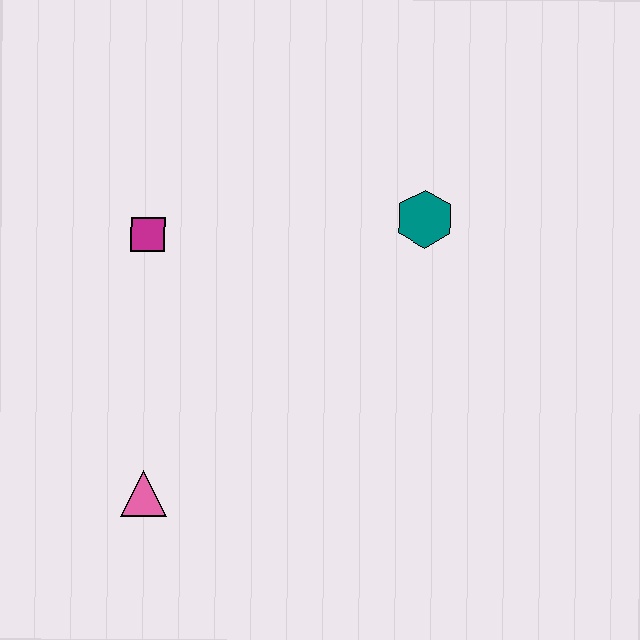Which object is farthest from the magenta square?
The teal hexagon is farthest from the magenta square.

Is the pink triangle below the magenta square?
Yes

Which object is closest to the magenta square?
The pink triangle is closest to the magenta square.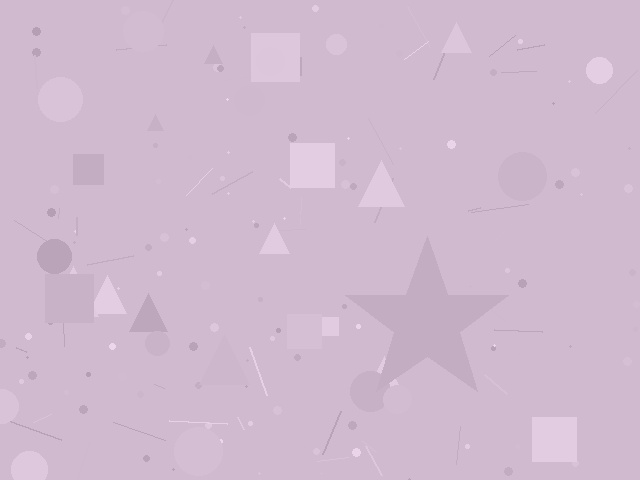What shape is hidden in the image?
A star is hidden in the image.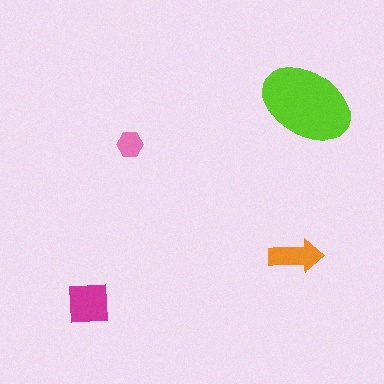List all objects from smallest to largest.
The pink hexagon, the orange arrow, the magenta square, the lime ellipse.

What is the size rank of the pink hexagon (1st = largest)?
4th.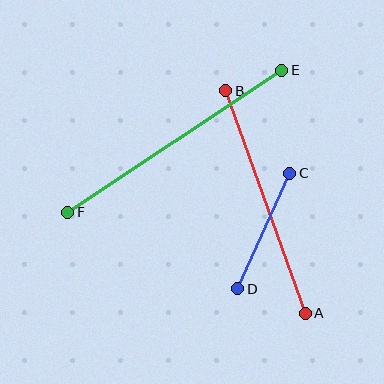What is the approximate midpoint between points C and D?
The midpoint is at approximately (264, 231) pixels.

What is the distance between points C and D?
The distance is approximately 126 pixels.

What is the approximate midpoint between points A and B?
The midpoint is at approximately (265, 202) pixels.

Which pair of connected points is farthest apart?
Points E and F are farthest apart.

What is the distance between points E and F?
The distance is approximately 257 pixels.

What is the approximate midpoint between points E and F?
The midpoint is at approximately (175, 141) pixels.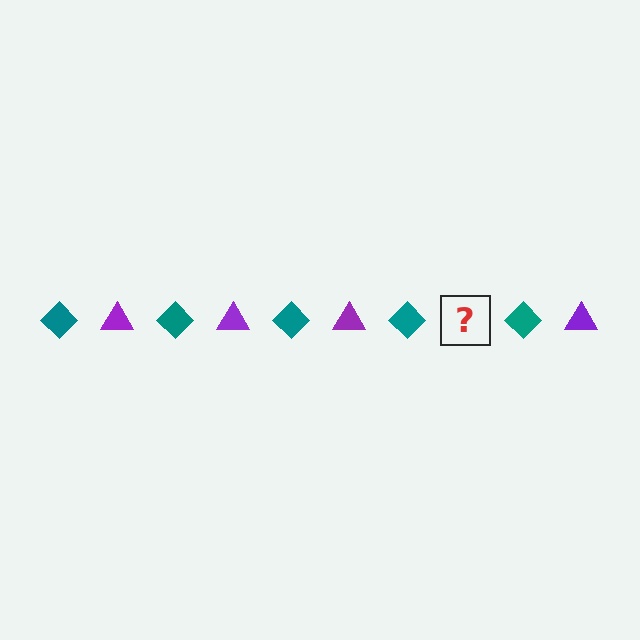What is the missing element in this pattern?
The missing element is a purple triangle.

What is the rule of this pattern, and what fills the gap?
The rule is that the pattern alternates between teal diamond and purple triangle. The gap should be filled with a purple triangle.